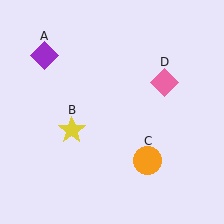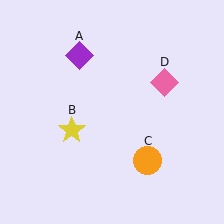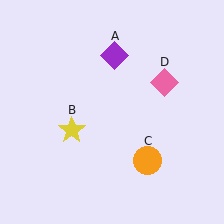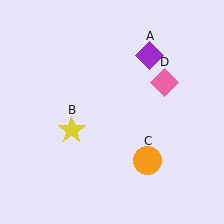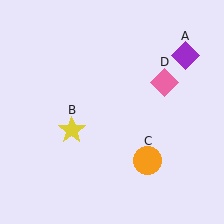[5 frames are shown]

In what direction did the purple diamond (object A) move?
The purple diamond (object A) moved right.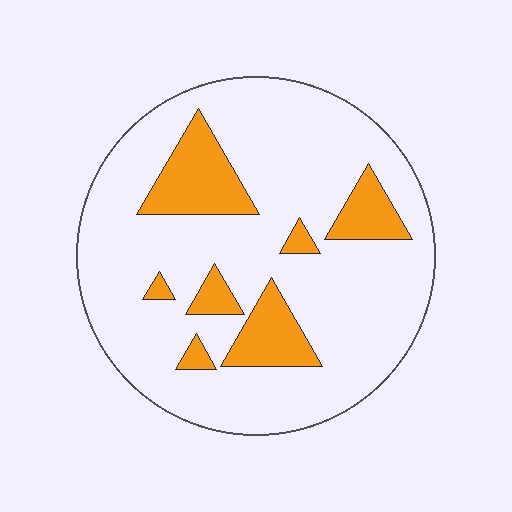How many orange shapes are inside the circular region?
7.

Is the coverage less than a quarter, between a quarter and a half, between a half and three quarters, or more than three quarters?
Less than a quarter.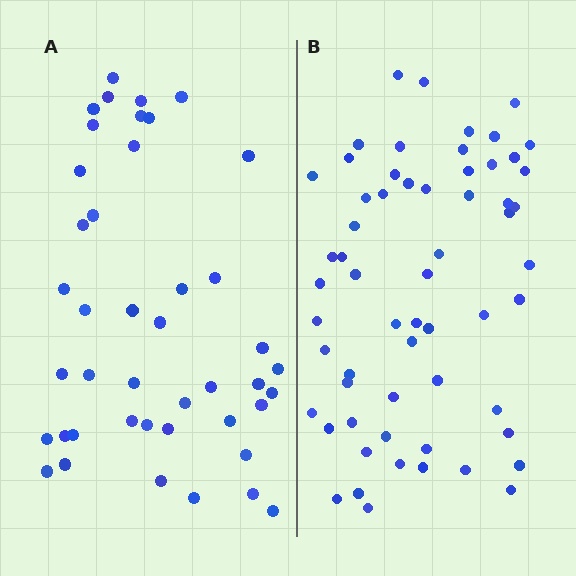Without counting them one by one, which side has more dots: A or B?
Region B (the right region) has more dots.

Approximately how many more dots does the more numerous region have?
Region B has approximately 15 more dots than region A.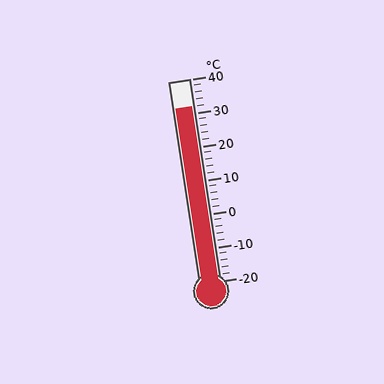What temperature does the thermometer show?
The thermometer shows approximately 32°C.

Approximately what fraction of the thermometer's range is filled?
The thermometer is filled to approximately 85% of its range.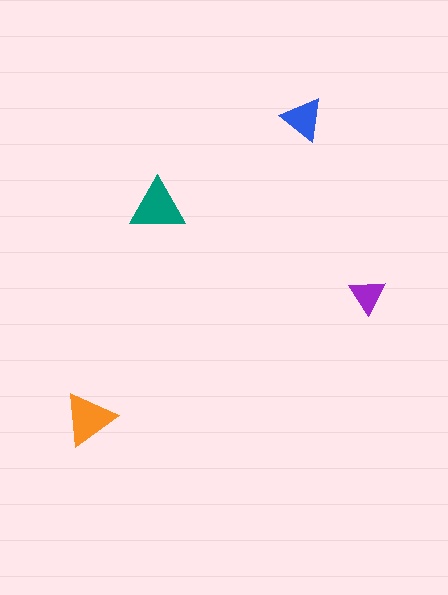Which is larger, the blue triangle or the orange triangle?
The orange one.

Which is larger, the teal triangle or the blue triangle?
The teal one.